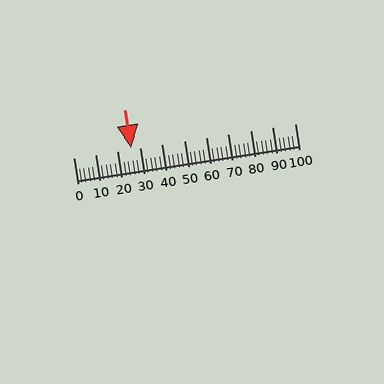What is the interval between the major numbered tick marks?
The major tick marks are spaced 10 units apart.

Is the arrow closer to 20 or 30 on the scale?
The arrow is closer to 30.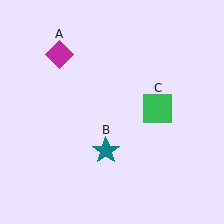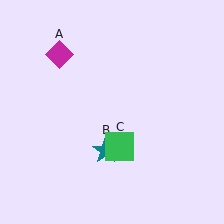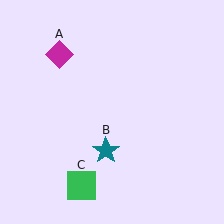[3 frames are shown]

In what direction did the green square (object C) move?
The green square (object C) moved down and to the left.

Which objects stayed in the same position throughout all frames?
Magenta diamond (object A) and teal star (object B) remained stationary.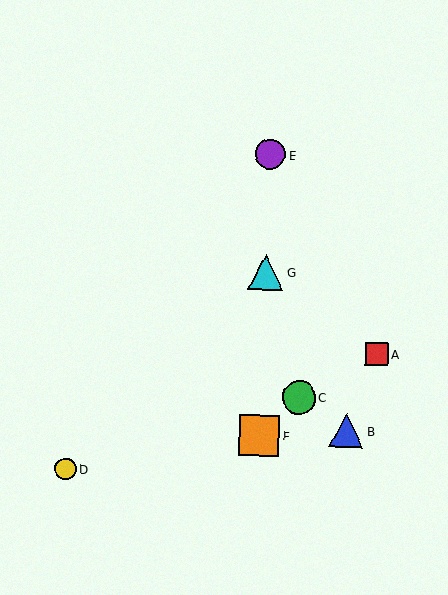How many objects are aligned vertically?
3 objects (E, F, G) are aligned vertically.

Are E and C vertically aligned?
No, E is at x≈271 and C is at x≈299.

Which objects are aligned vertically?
Objects E, F, G are aligned vertically.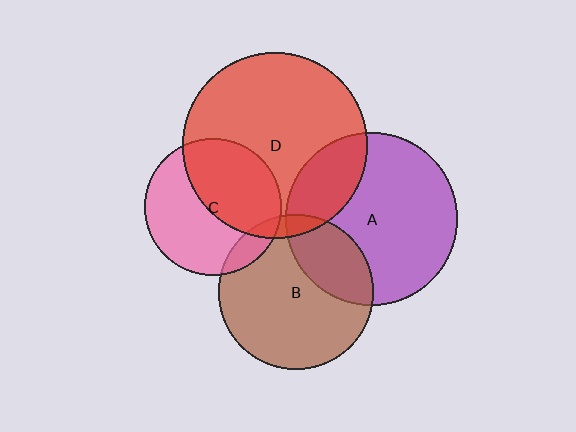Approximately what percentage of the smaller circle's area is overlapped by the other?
Approximately 10%.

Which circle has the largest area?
Circle D (red).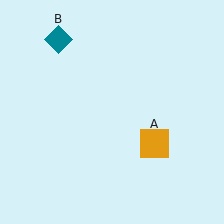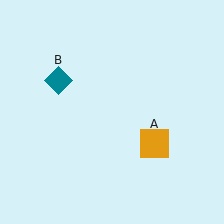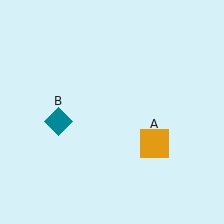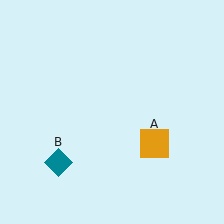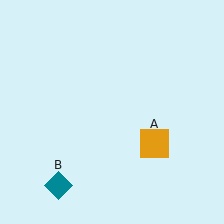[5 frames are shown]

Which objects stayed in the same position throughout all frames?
Orange square (object A) remained stationary.